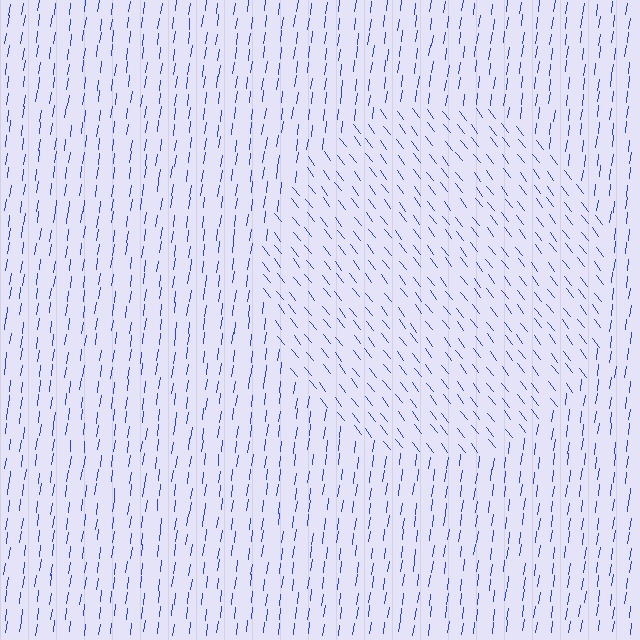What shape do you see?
I see a circle.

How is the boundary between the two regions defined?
The boundary is defined purely by a change in line orientation (approximately 45 degrees difference). All lines are the same color and thickness.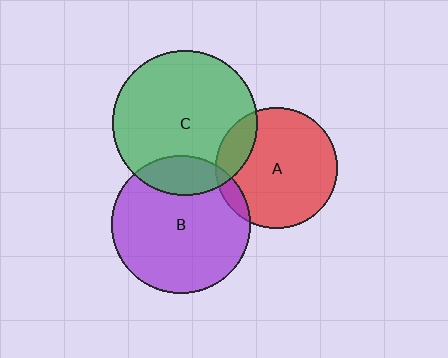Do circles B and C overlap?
Yes.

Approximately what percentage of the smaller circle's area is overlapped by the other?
Approximately 20%.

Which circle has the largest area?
Circle C (green).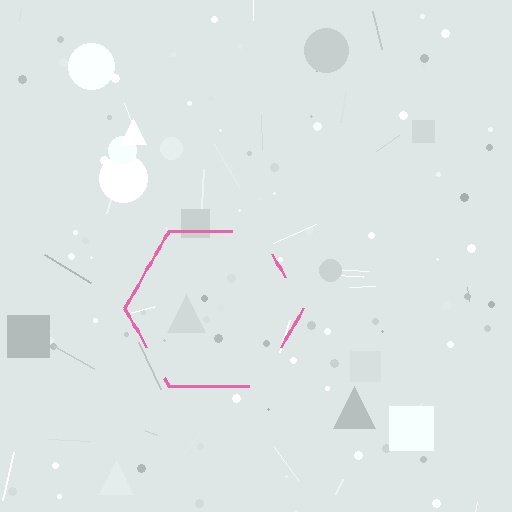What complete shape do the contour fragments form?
The contour fragments form a hexagon.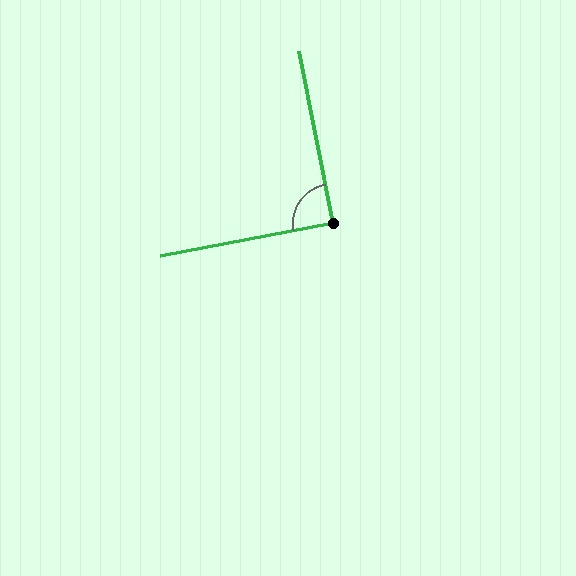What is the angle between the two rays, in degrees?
Approximately 90 degrees.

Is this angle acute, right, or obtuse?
It is approximately a right angle.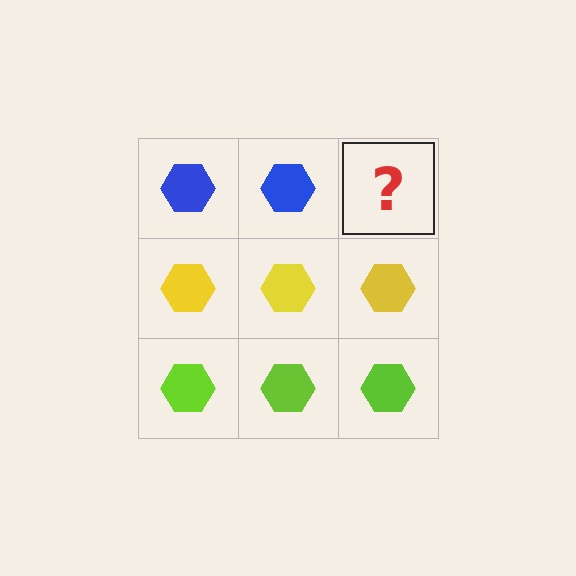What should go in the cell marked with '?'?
The missing cell should contain a blue hexagon.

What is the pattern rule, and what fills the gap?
The rule is that each row has a consistent color. The gap should be filled with a blue hexagon.